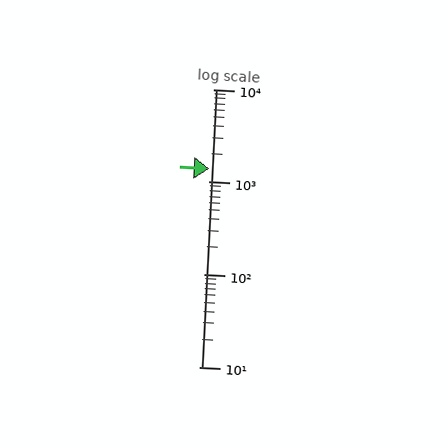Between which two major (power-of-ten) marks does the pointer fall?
The pointer is between 1000 and 10000.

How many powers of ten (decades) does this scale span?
The scale spans 3 decades, from 10 to 10000.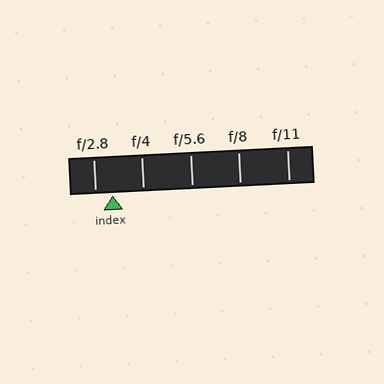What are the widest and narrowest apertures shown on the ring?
The widest aperture shown is f/2.8 and the narrowest is f/11.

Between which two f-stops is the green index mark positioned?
The index mark is between f/2.8 and f/4.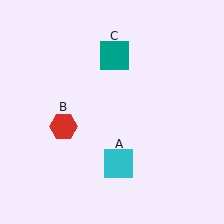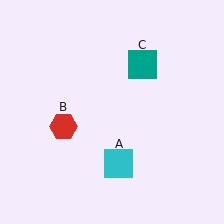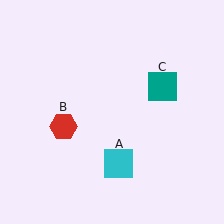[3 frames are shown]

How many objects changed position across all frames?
1 object changed position: teal square (object C).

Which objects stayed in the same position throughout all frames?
Cyan square (object A) and red hexagon (object B) remained stationary.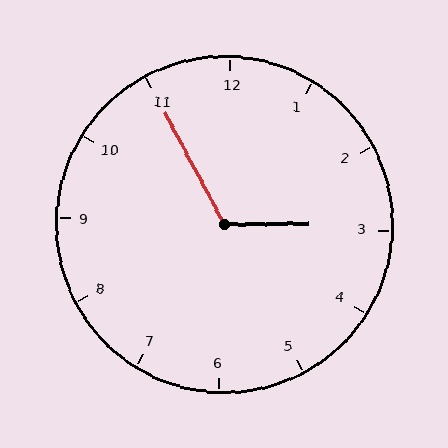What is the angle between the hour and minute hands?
Approximately 118 degrees.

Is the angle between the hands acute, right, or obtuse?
It is obtuse.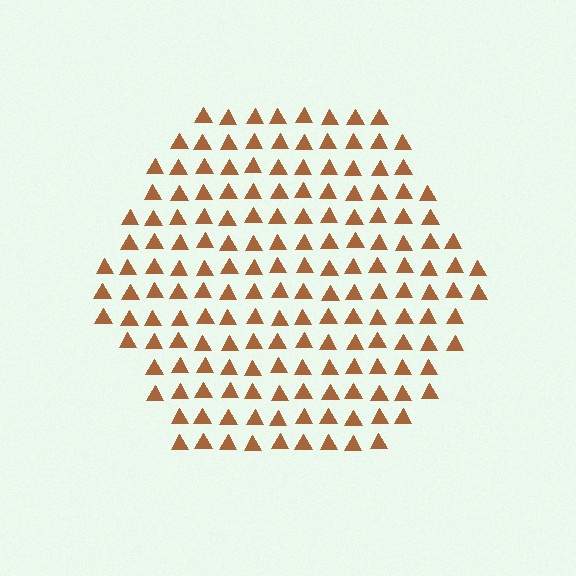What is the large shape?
The large shape is a hexagon.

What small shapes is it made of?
It is made of small triangles.